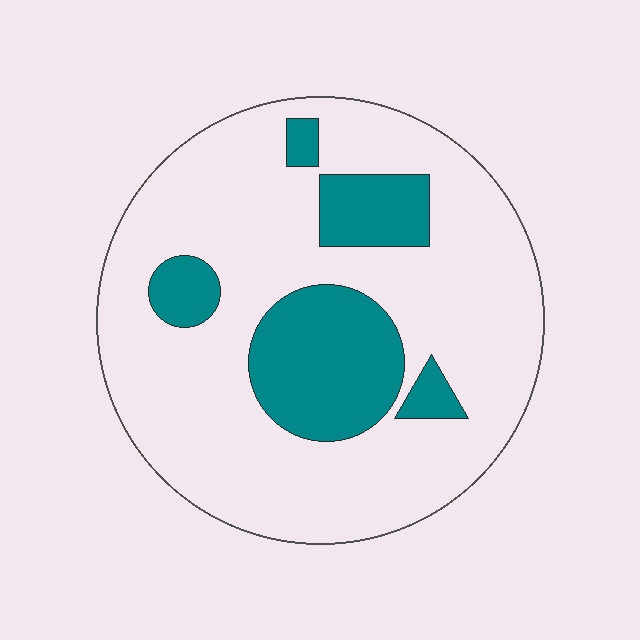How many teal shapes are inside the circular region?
5.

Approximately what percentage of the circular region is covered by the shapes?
Approximately 25%.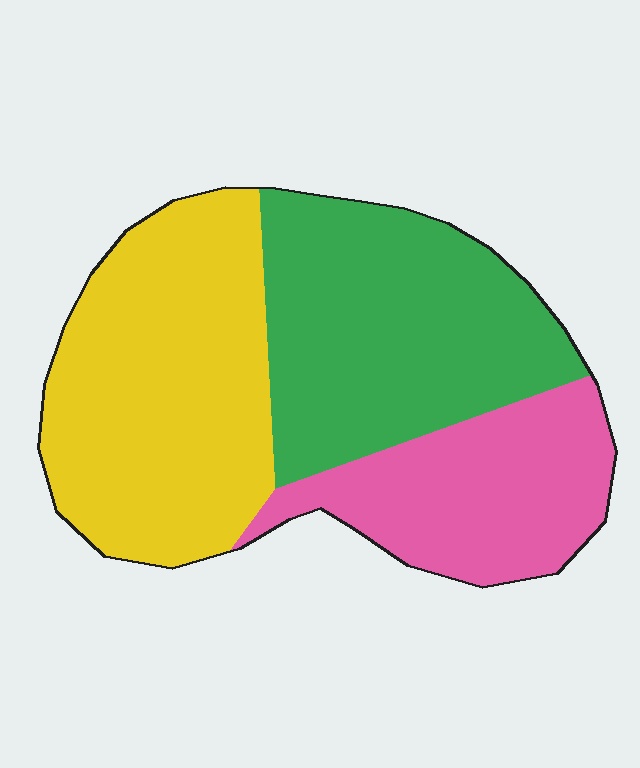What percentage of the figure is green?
Green covers 36% of the figure.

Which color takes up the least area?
Pink, at roughly 25%.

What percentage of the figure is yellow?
Yellow covers 40% of the figure.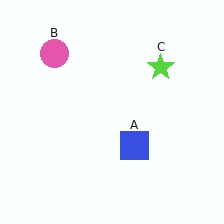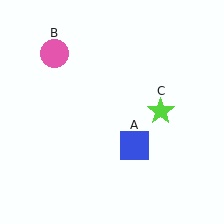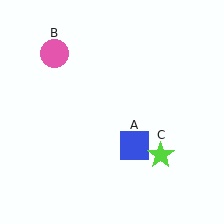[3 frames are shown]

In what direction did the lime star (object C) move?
The lime star (object C) moved down.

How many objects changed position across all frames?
1 object changed position: lime star (object C).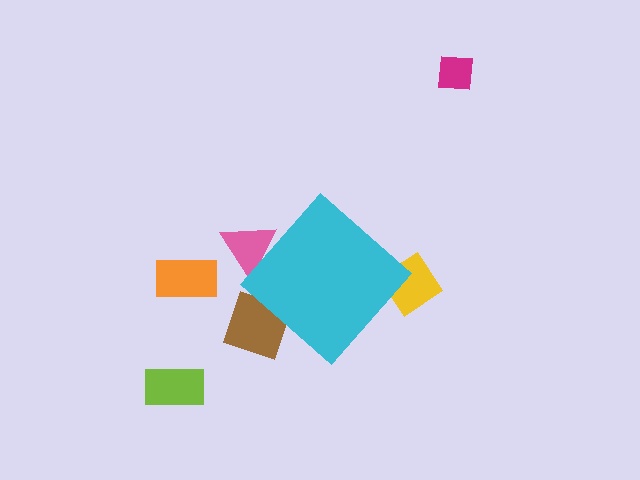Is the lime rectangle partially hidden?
No, the lime rectangle is fully visible.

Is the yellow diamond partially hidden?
Yes, the yellow diamond is partially hidden behind the cyan diamond.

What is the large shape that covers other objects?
A cyan diamond.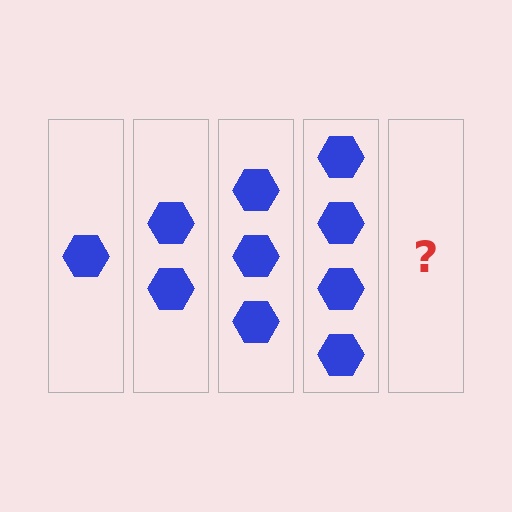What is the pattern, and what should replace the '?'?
The pattern is that each step adds one more hexagon. The '?' should be 5 hexagons.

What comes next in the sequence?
The next element should be 5 hexagons.